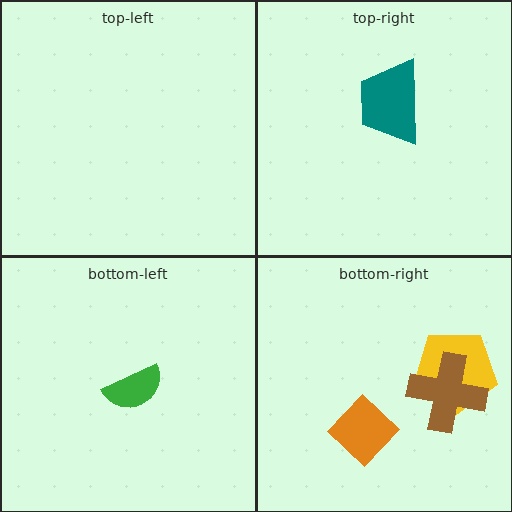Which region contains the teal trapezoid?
The top-right region.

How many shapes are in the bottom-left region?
1.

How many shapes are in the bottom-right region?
3.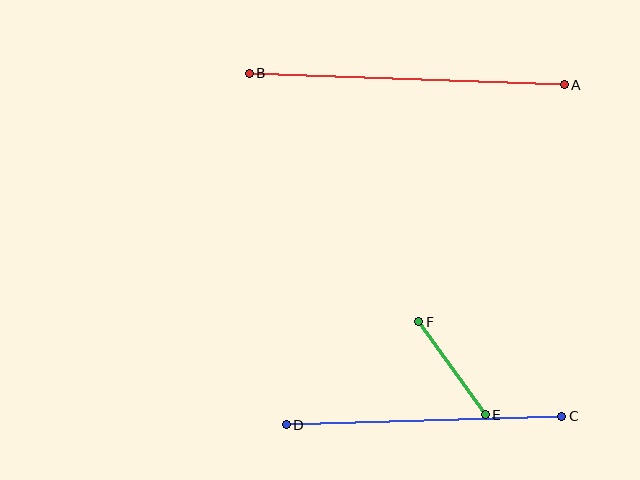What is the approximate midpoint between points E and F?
The midpoint is at approximately (452, 368) pixels.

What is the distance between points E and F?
The distance is approximately 114 pixels.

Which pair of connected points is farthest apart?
Points A and B are farthest apart.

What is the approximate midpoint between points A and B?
The midpoint is at approximately (407, 79) pixels.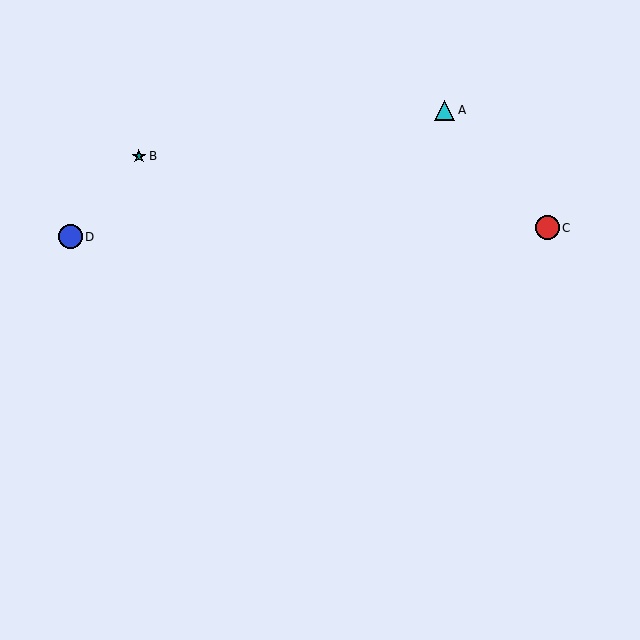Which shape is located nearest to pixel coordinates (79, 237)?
The blue circle (labeled D) at (70, 237) is nearest to that location.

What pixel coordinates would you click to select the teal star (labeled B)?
Click at (139, 156) to select the teal star B.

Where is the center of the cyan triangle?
The center of the cyan triangle is at (445, 110).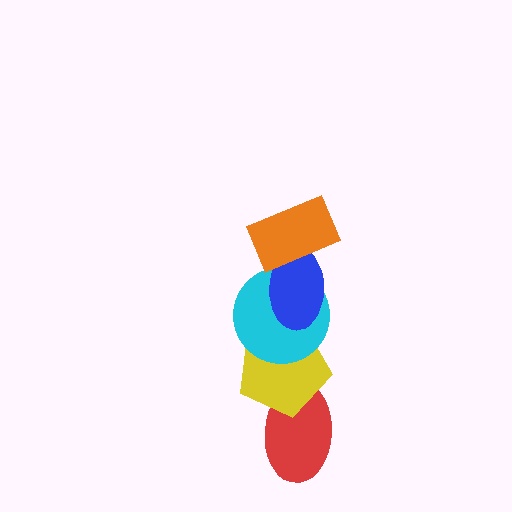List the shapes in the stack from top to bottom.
From top to bottom: the orange rectangle, the blue ellipse, the cyan circle, the yellow pentagon, the red ellipse.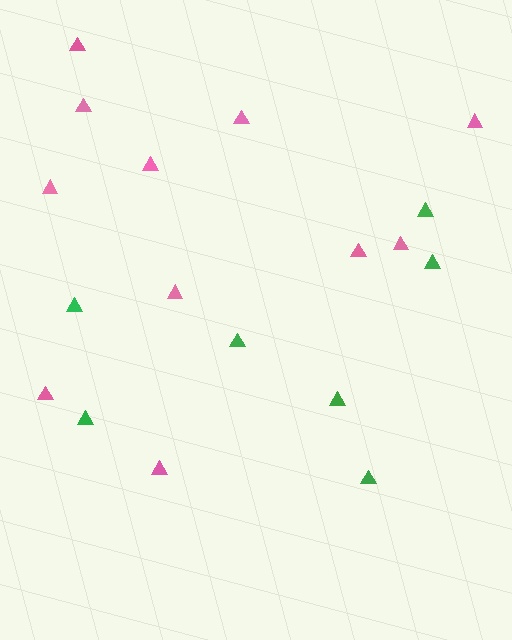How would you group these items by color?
There are 2 groups: one group of green triangles (7) and one group of pink triangles (11).